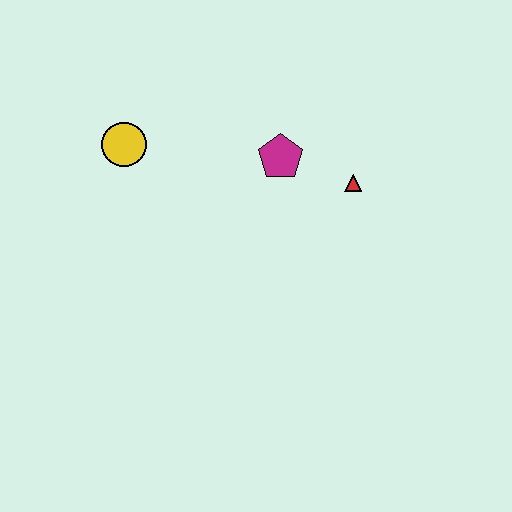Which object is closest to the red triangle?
The magenta pentagon is closest to the red triangle.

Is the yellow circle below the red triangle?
No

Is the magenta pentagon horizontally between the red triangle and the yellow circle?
Yes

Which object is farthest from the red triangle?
The yellow circle is farthest from the red triangle.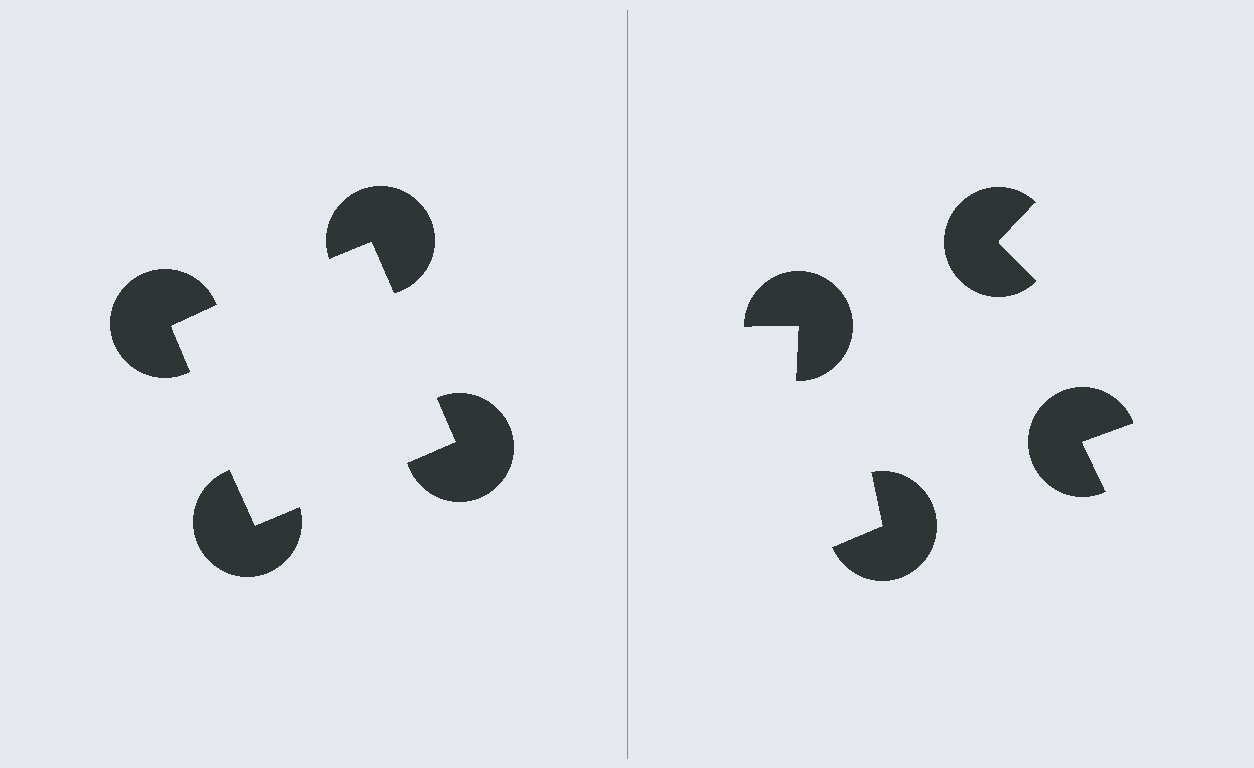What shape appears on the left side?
An illusory square.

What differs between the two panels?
The pac-man discs are positioned identically on both sides; only the wedge orientations differ. On the left they align to a square; on the right they are misaligned.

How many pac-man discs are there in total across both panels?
8 — 4 on each side.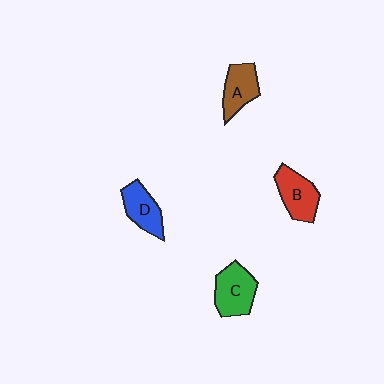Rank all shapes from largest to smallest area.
From largest to smallest: C (green), B (red), A (brown), D (blue).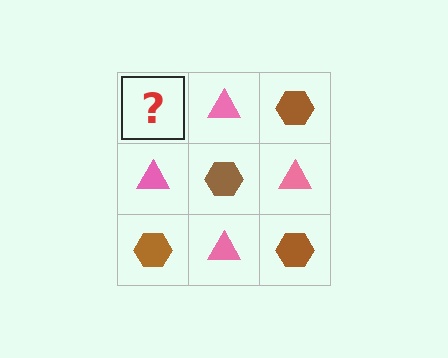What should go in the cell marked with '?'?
The missing cell should contain a brown hexagon.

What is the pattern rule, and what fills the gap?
The rule is that it alternates brown hexagon and pink triangle in a checkerboard pattern. The gap should be filled with a brown hexagon.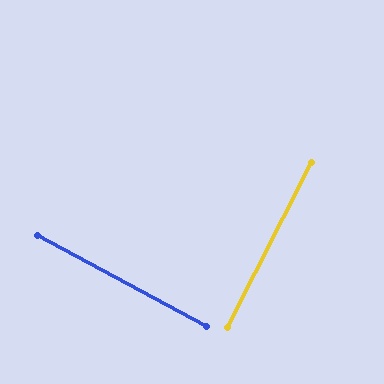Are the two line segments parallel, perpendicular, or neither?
Perpendicular — they meet at approximately 89°.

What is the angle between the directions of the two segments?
Approximately 89 degrees.